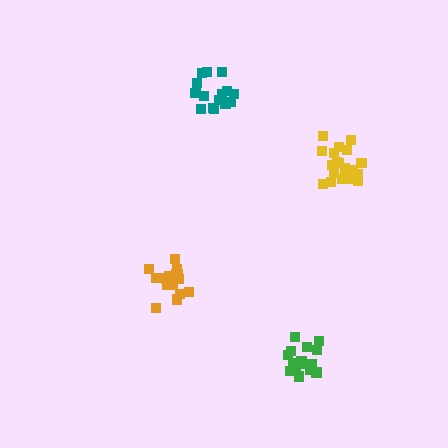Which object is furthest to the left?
The orange cluster is leftmost.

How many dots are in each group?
Group 1: 15 dots, Group 2: 15 dots, Group 3: 18 dots, Group 4: 19 dots (67 total).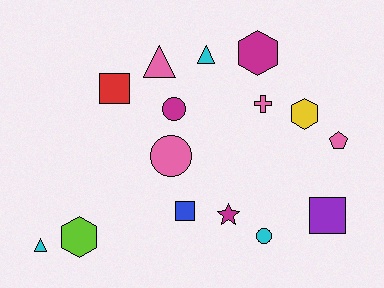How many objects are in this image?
There are 15 objects.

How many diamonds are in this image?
There are no diamonds.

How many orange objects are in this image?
There are no orange objects.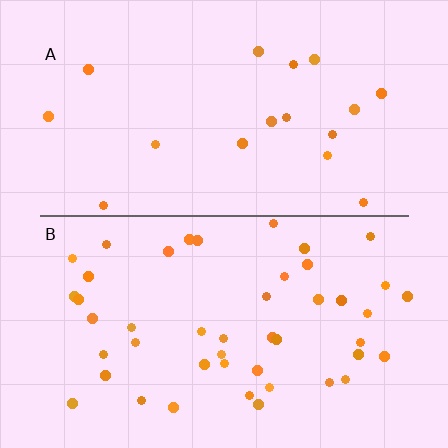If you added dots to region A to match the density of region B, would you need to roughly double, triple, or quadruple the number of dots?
Approximately triple.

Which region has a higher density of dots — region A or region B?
B (the bottom).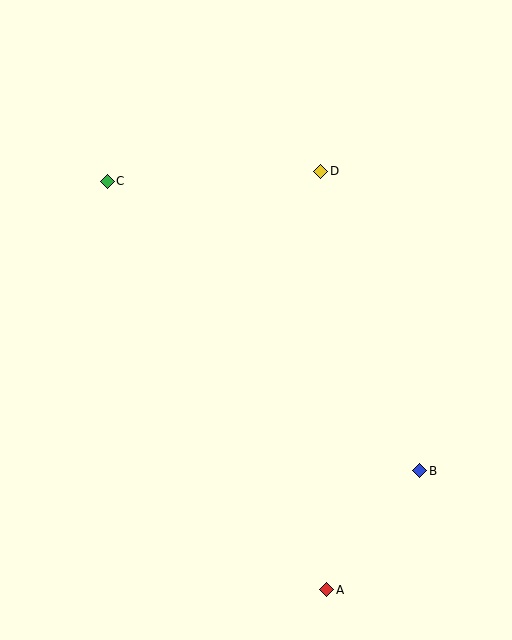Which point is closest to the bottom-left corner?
Point A is closest to the bottom-left corner.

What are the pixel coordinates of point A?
Point A is at (327, 590).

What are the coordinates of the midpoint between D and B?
The midpoint between D and B is at (370, 321).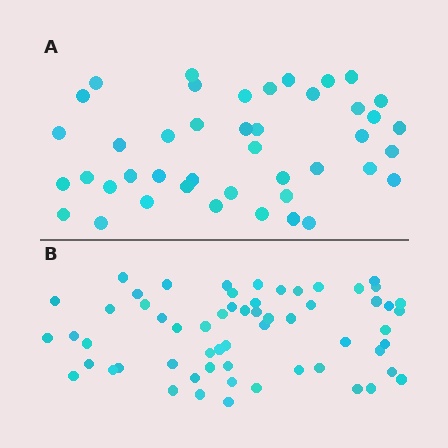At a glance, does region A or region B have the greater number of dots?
Region B (the bottom region) has more dots.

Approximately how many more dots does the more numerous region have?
Region B has approximately 15 more dots than region A.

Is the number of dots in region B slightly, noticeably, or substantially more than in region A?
Region B has noticeably more, but not dramatically so. The ratio is roughly 1.4 to 1.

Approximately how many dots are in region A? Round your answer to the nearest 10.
About 40 dots. (The exact count is 43, which rounds to 40.)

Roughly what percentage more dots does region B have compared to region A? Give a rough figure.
About 40% more.